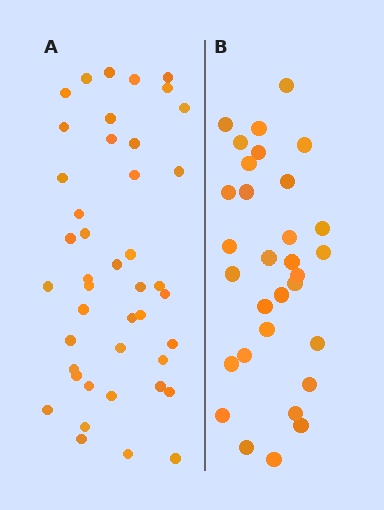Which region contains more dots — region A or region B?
Region A (the left region) has more dots.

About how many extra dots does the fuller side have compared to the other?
Region A has roughly 12 or so more dots than region B.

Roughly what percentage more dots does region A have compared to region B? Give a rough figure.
About 40% more.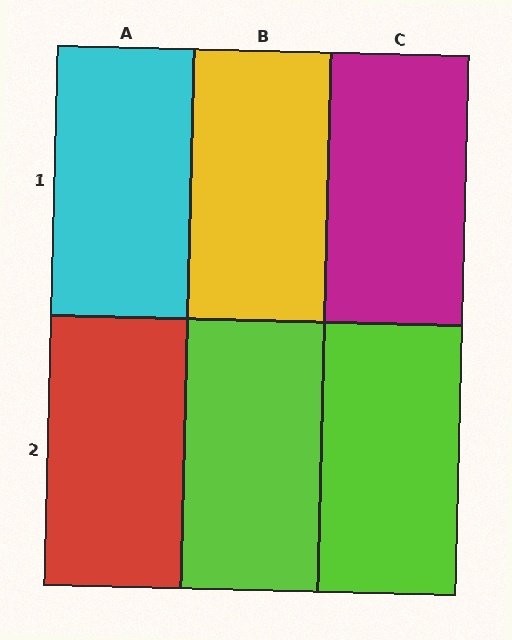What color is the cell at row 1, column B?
Yellow.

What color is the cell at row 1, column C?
Magenta.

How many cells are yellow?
1 cell is yellow.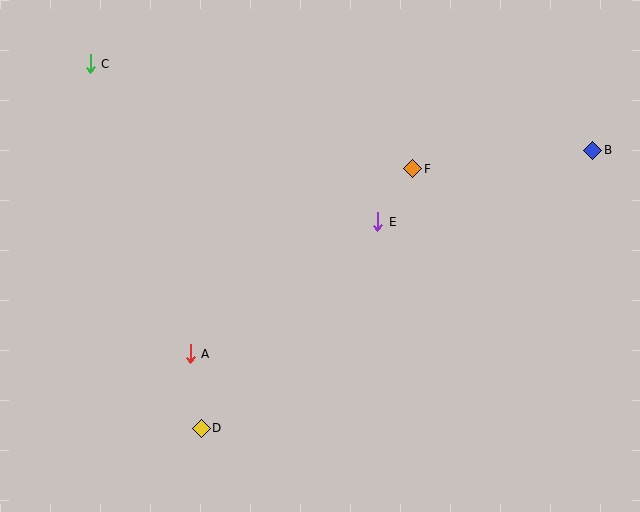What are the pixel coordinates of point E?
Point E is at (378, 222).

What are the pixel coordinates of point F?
Point F is at (413, 169).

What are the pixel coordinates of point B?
Point B is at (593, 150).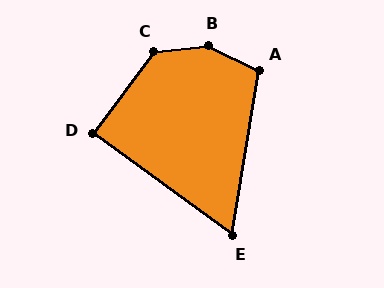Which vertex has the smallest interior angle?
E, at approximately 63 degrees.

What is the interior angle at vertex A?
Approximately 107 degrees (obtuse).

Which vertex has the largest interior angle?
B, at approximately 147 degrees.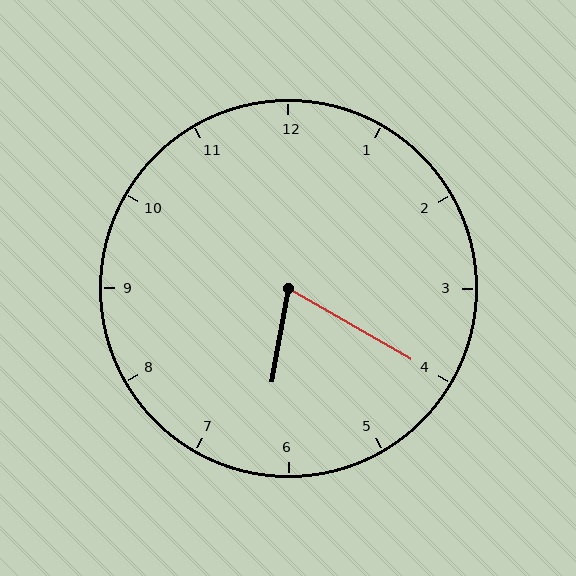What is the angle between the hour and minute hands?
Approximately 70 degrees.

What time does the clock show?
6:20.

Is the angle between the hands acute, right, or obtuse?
It is acute.